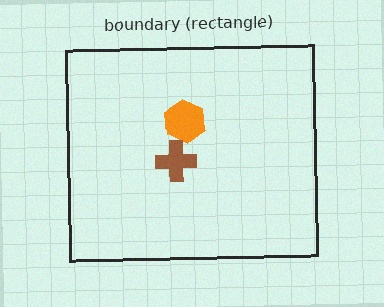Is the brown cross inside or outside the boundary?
Inside.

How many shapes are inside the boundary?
2 inside, 0 outside.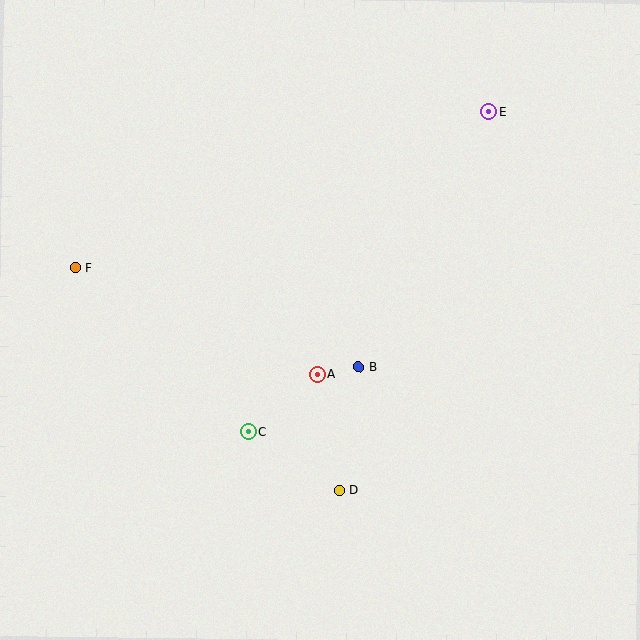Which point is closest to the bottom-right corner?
Point D is closest to the bottom-right corner.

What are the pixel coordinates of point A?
Point A is at (318, 374).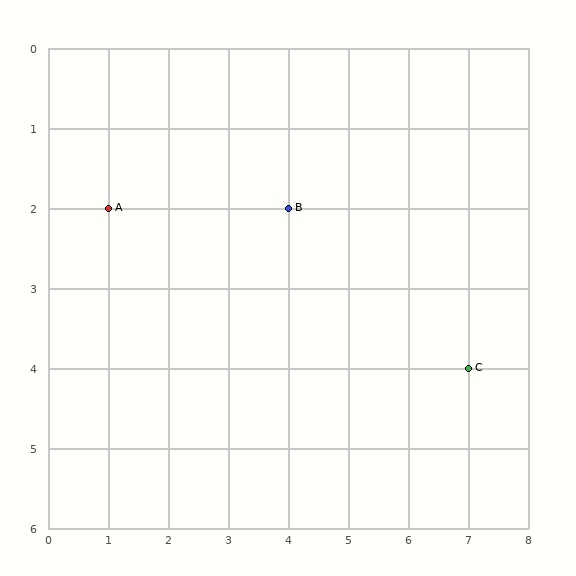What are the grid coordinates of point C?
Point C is at grid coordinates (7, 4).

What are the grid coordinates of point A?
Point A is at grid coordinates (1, 2).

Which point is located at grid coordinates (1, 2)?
Point A is at (1, 2).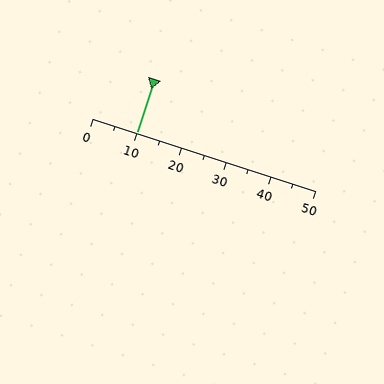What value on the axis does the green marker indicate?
The marker indicates approximately 10.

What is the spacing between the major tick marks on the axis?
The major ticks are spaced 10 apart.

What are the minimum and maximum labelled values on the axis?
The axis runs from 0 to 50.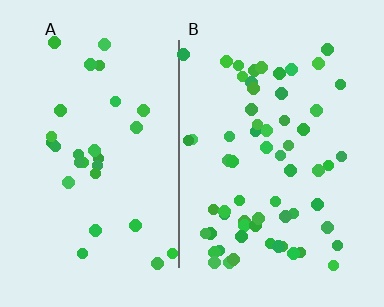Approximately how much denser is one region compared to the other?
Approximately 2.2× — region B over region A.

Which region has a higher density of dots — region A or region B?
B (the right).